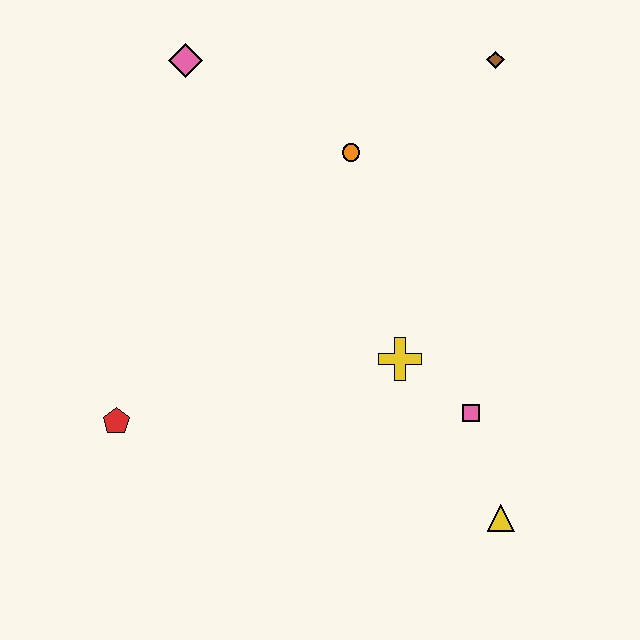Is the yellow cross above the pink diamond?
No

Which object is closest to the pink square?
The yellow cross is closest to the pink square.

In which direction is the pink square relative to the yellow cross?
The pink square is to the right of the yellow cross.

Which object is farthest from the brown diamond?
The red pentagon is farthest from the brown diamond.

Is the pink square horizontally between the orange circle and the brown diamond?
Yes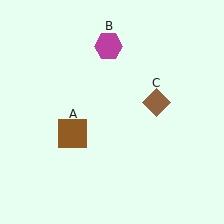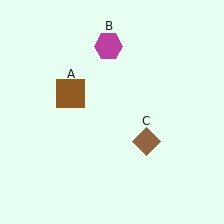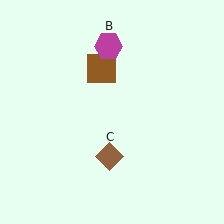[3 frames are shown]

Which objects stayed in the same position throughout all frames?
Magenta hexagon (object B) remained stationary.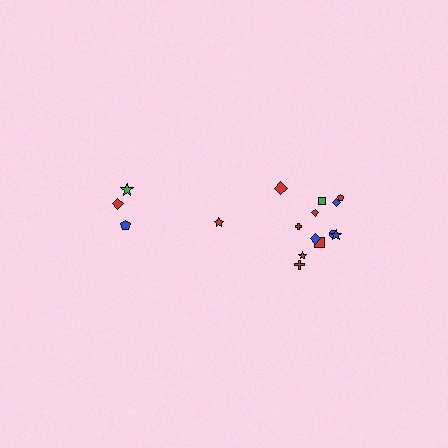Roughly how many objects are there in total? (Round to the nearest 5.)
Roughly 15 objects in total.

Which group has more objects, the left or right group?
The right group.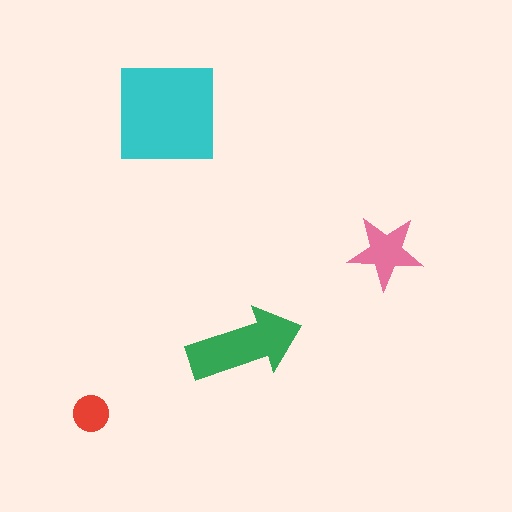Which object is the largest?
The cyan square.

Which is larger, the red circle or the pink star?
The pink star.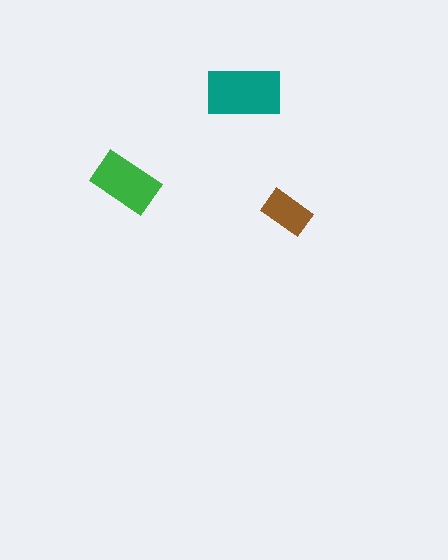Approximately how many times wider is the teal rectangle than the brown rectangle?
About 1.5 times wider.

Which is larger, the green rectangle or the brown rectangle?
The green one.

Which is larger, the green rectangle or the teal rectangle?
The teal one.